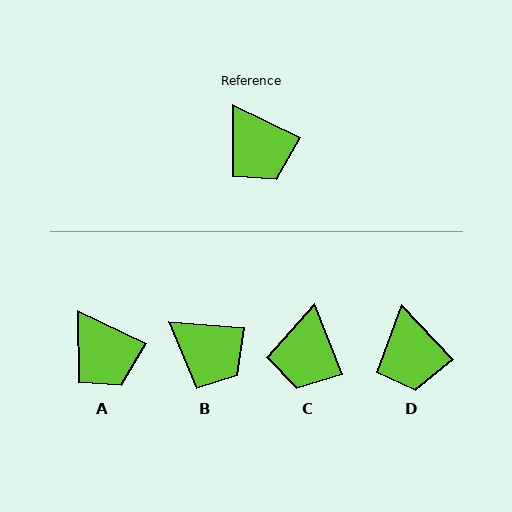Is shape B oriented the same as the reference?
No, it is off by about 22 degrees.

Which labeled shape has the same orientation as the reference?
A.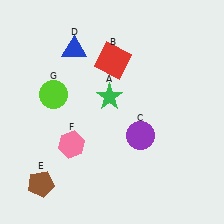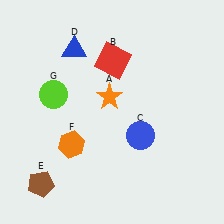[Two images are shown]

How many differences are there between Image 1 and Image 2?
There are 3 differences between the two images.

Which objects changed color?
A changed from green to orange. C changed from purple to blue. F changed from pink to orange.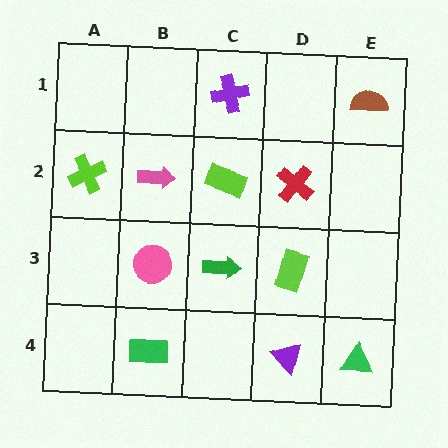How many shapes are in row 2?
4 shapes.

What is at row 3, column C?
A green arrow.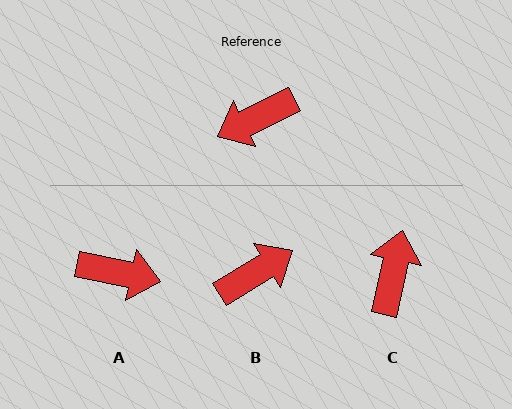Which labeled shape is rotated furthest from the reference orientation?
B, about 175 degrees away.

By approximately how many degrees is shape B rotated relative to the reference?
Approximately 175 degrees clockwise.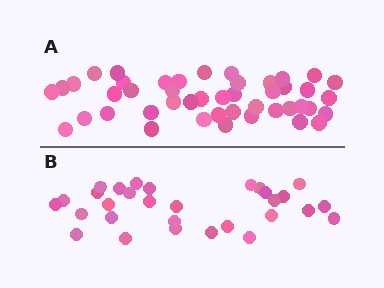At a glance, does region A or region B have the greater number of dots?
Region A (the top region) has more dots.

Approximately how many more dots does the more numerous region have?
Region A has approximately 15 more dots than region B.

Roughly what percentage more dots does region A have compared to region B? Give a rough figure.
About 50% more.